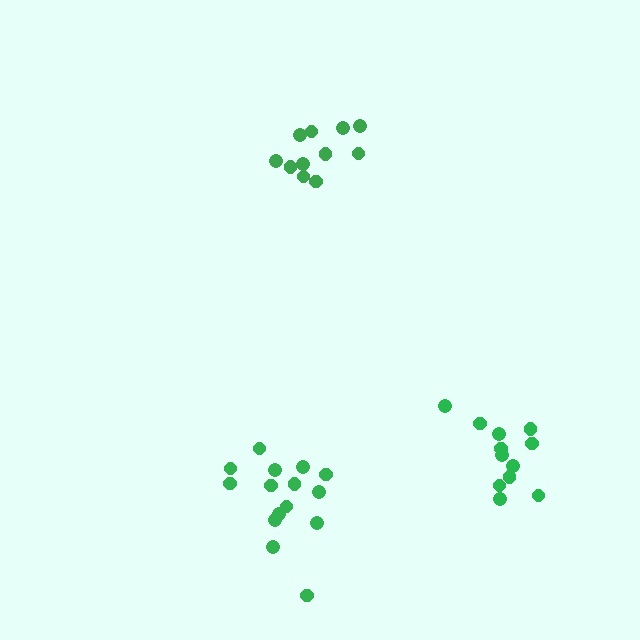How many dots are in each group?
Group 1: 11 dots, Group 2: 12 dots, Group 3: 15 dots (38 total).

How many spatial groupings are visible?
There are 3 spatial groupings.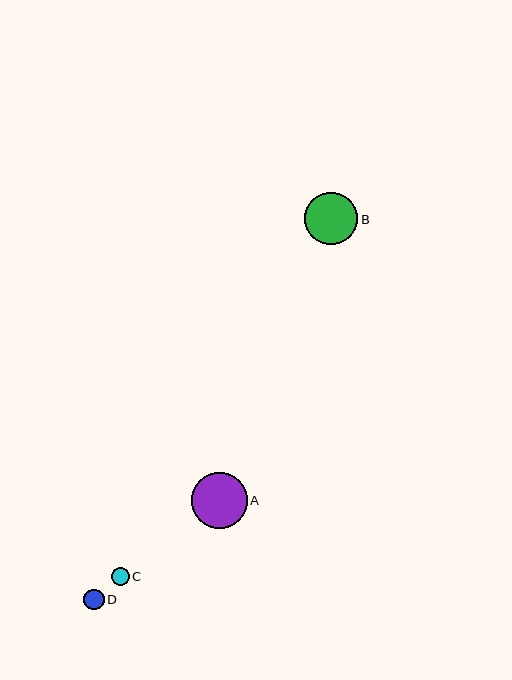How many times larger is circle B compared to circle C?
Circle B is approximately 2.9 times the size of circle C.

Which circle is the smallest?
Circle C is the smallest with a size of approximately 18 pixels.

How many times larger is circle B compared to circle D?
Circle B is approximately 2.6 times the size of circle D.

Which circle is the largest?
Circle A is the largest with a size of approximately 55 pixels.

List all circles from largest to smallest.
From largest to smallest: A, B, D, C.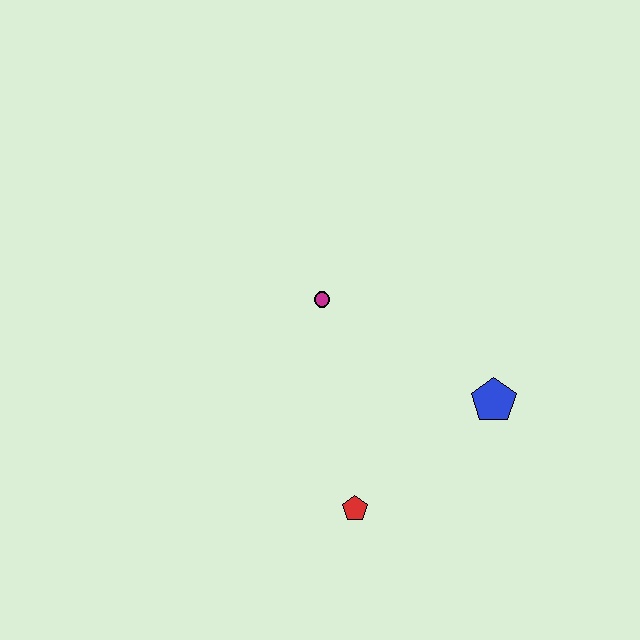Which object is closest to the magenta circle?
The blue pentagon is closest to the magenta circle.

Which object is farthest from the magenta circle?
The red pentagon is farthest from the magenta circle.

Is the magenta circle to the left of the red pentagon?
Yes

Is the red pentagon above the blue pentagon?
No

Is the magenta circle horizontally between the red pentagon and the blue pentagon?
No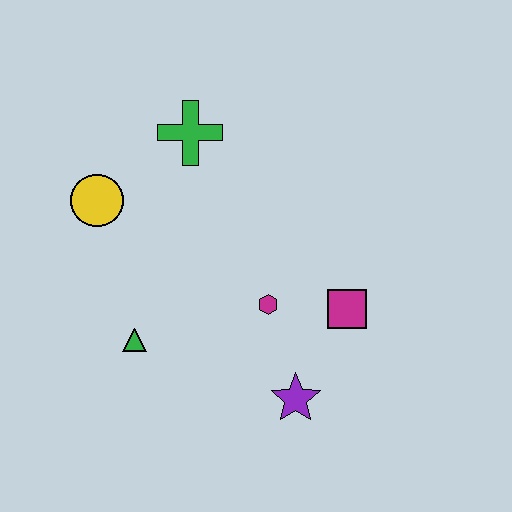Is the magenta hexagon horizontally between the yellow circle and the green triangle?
No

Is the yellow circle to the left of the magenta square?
Yes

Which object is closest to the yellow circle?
The green cross is closest to the yellow circle.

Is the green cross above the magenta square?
Yes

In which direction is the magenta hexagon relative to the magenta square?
The magenta hexagon is to the left of the magenta square.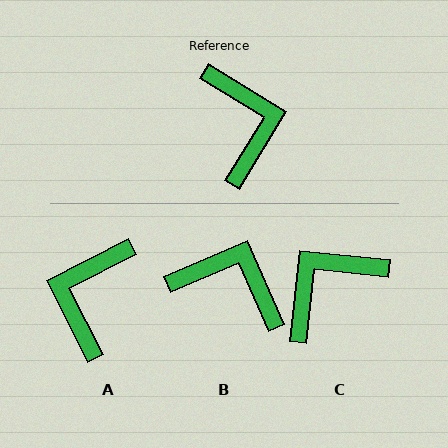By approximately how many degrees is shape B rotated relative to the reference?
Approximately 55 degrees counter-clockwise.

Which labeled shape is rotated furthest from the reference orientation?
A, about 148 degrees away.